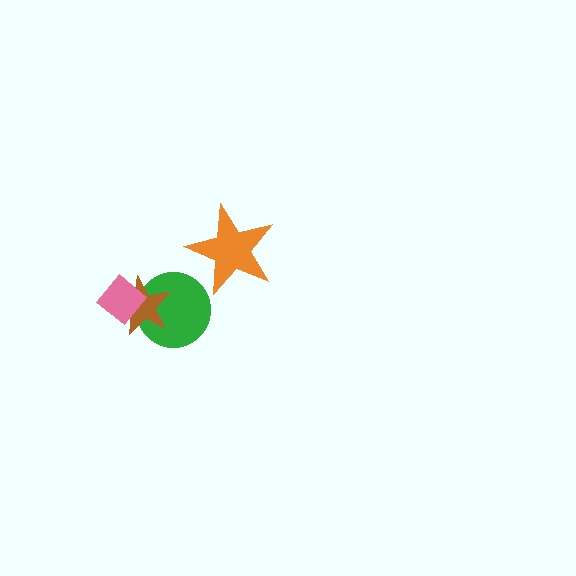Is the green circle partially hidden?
Yes, it is partially covered by another shape.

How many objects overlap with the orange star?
0 objects overlap with the orange star.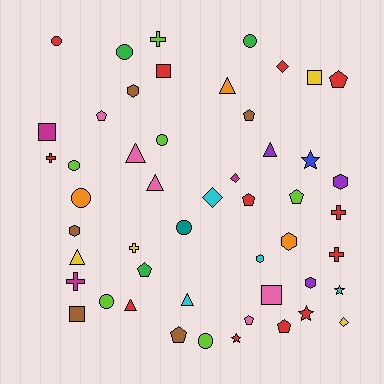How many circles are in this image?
There are 9 circles.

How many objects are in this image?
There are 50 objects.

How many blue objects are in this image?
There is 1 blue object.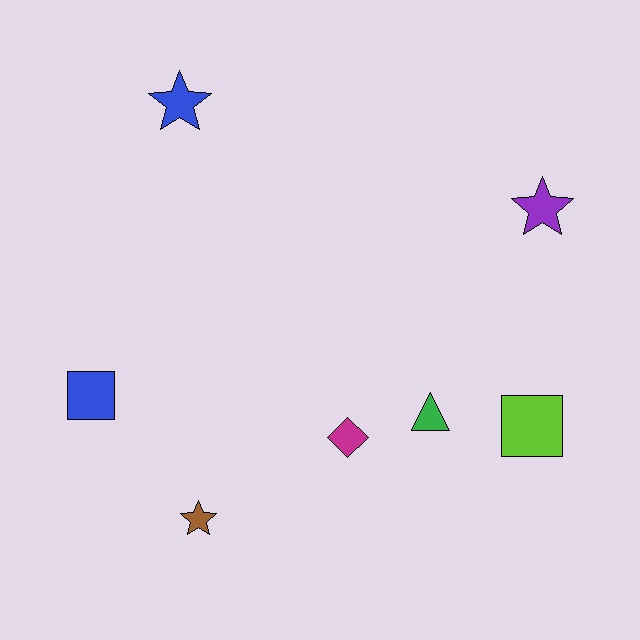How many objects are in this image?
There are 7 objects.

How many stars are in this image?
There are 3 stars.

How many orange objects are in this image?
There are no orange objects.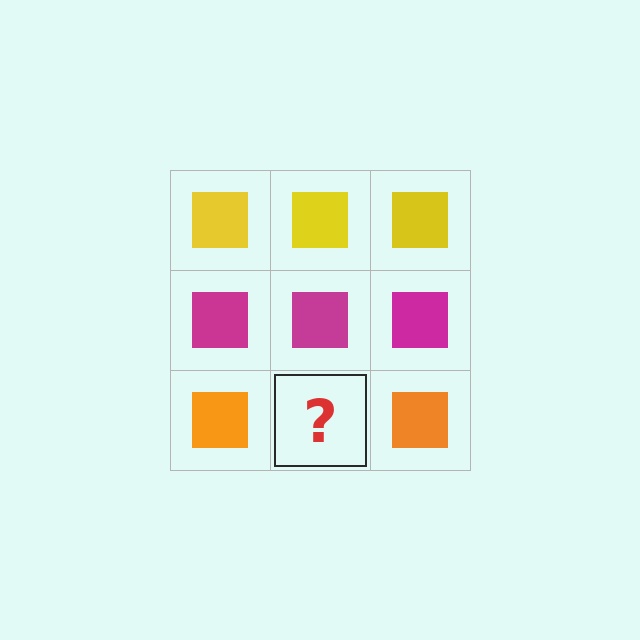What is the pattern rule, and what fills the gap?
The rule is that each row has a consistent color. The gap should be filled with an orange square.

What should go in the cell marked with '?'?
The missing cell should contain an orange square.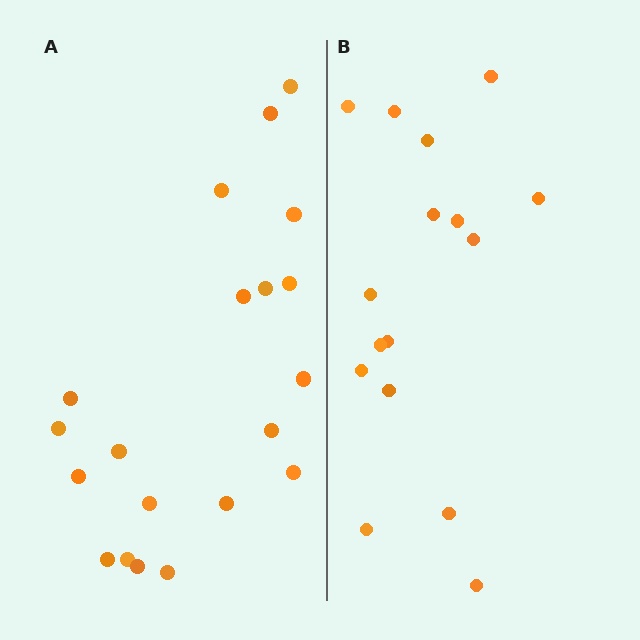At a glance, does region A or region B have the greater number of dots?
Region A (the left region) has more dots.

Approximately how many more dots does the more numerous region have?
Region A has about 4 more dots than region B.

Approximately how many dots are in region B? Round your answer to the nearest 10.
About 20 dots. (The exact count is 16, which rounds to 20.)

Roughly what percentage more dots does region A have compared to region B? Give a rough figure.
About 25% more.